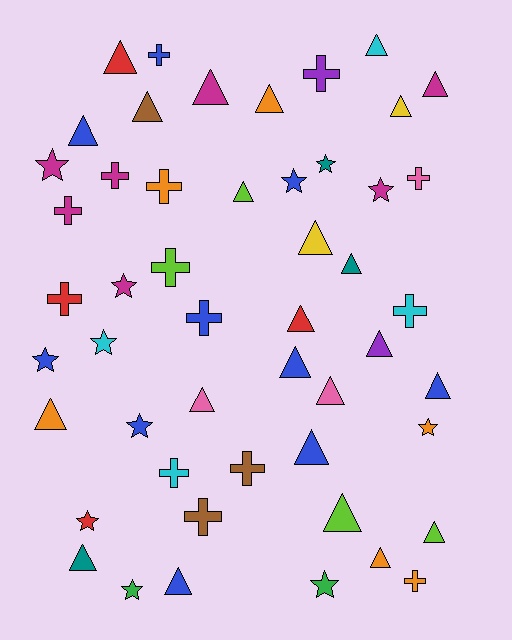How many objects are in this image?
There are 50 objects.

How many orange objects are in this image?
There are 6 orange objects.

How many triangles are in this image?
There are 24 triangles.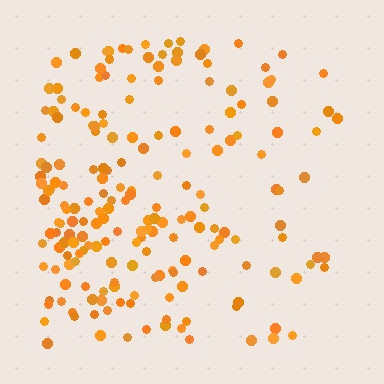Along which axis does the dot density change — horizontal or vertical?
Horizontal.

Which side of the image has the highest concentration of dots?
The left.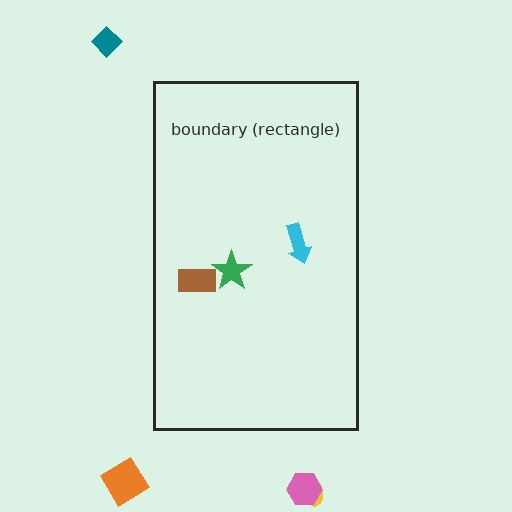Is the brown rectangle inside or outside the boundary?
Inside.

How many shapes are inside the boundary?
3 inside, 4 outside.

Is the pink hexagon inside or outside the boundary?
Outside.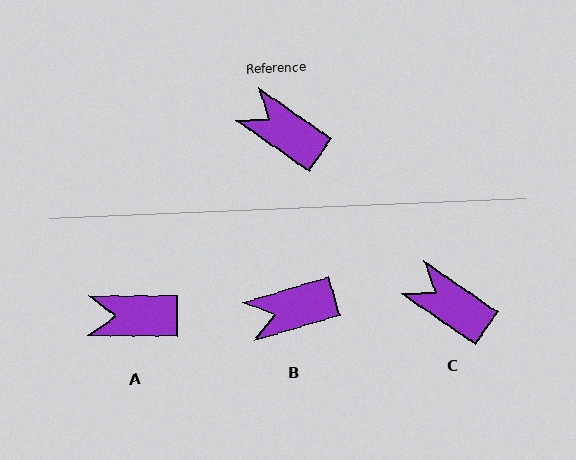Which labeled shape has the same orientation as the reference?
C.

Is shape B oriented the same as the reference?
No, it is off by about 51 degrees.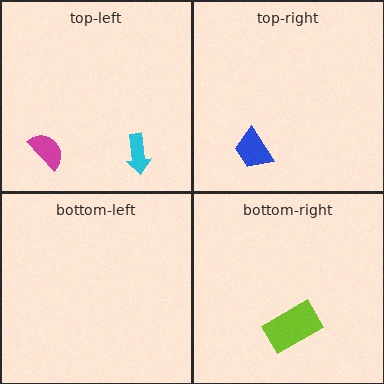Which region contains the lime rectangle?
The bottom-right region.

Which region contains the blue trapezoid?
The top-right region.